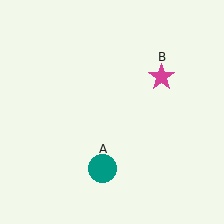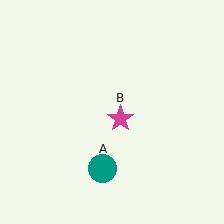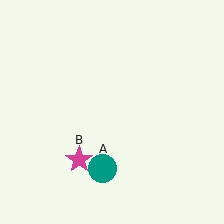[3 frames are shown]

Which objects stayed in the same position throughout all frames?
Teal circle (object A) remained stationary.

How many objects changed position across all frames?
1 object changed position: magenta star (object B).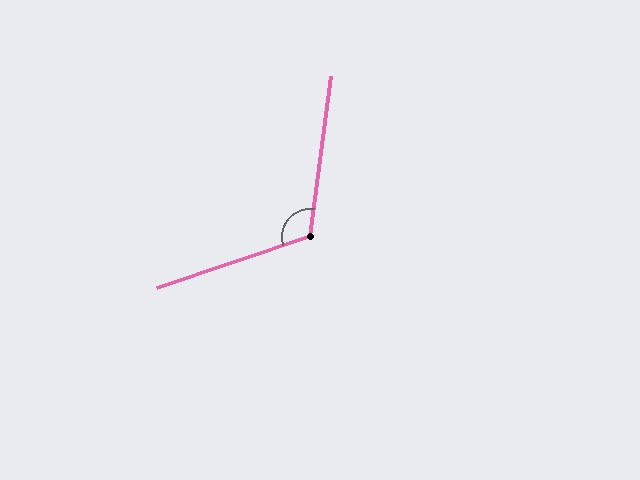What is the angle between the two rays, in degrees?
Approximately 116 degrees.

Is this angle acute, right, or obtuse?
It is obtuse.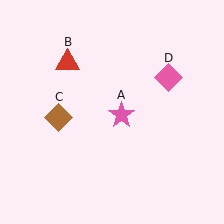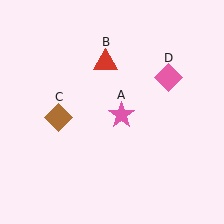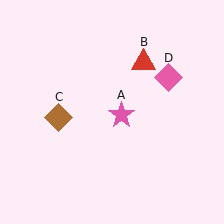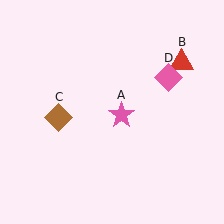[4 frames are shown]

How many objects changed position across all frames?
1 object changed position: red triangle (object B).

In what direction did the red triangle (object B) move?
The red triangle (object B) moved right.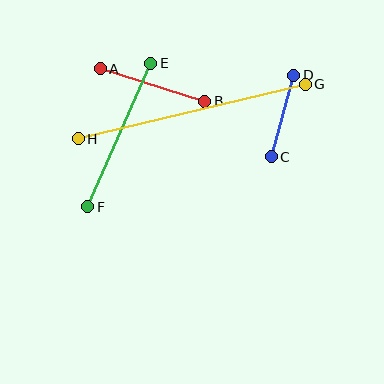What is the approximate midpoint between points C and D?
The midpoint is at approximately (283, 116) pixels.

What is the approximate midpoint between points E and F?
The midpoint is at approximately (119, 135) pixels.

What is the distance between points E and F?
The distance is approximately 157 pixels.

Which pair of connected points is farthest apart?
Points G and H are farthest apart.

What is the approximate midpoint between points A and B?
The midpoint is at approximately (152, 85) pixels.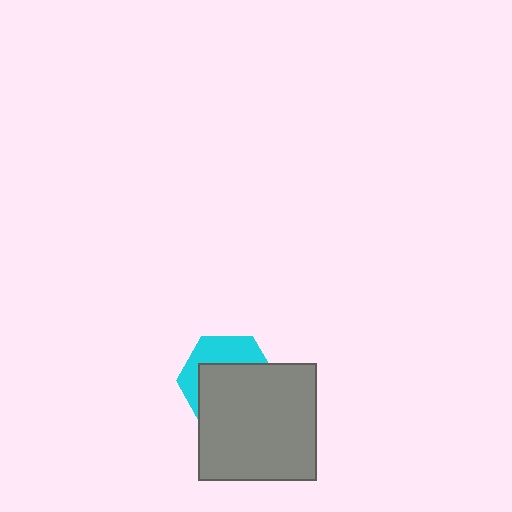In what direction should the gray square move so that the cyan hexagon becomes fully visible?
The gray square should move down. That is the shortest direction to clear the overlap and leave the cyan hexagon fully visible.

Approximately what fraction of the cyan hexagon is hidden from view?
Roughly 63% of the cyan hexagon is hidden behind the gray square.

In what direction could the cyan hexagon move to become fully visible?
The cyan hexagon could move up. That would shift it out from behind the gray square entirely.